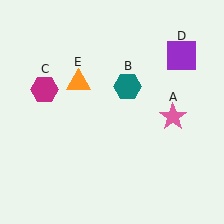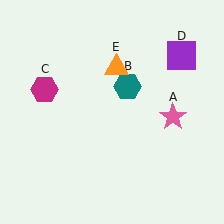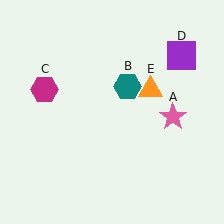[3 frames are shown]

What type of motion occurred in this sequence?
The orange triangle (object E) rotated clockwise around the center of the scene.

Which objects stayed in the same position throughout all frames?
Pink star (object A) and teal hexagon (object B) and magenta hexagon (object C) and purple square (object D) remained stationary.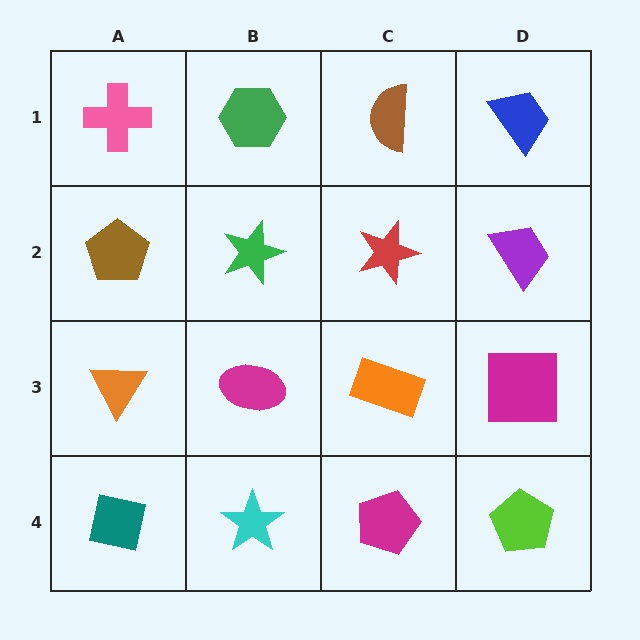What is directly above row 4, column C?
An orange rectangle.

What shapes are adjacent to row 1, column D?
A purple trapezoid (row 2, column D), a brown semicircle (row 1, column C).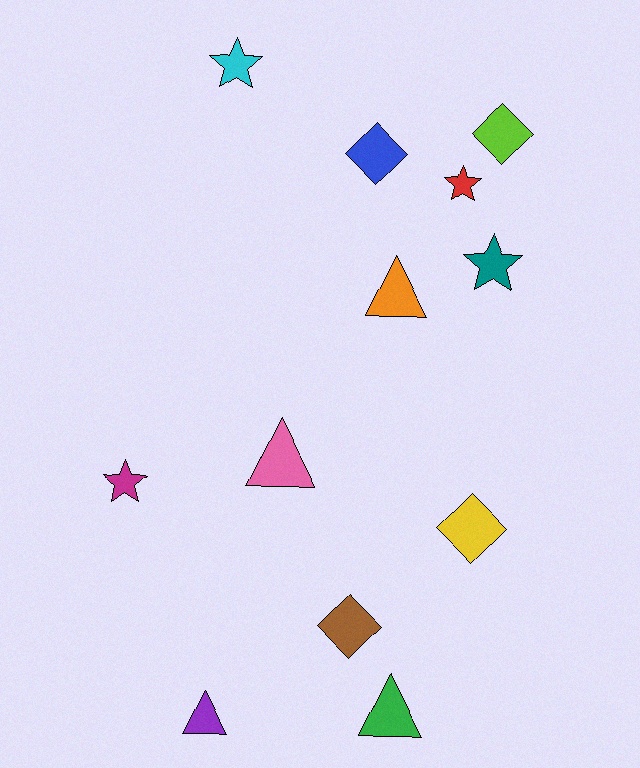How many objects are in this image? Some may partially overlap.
There are 12 objects.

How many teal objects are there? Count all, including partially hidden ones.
There is 1 teal object.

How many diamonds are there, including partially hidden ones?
There are 4 diamonds.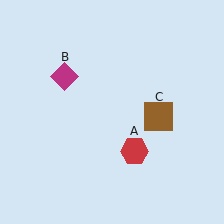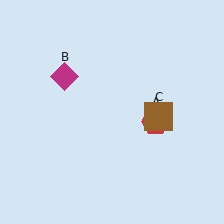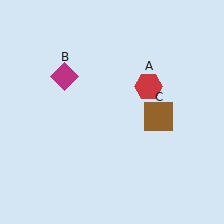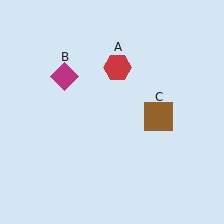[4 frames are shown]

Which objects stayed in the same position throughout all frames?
Magenta diamond (object B) and brown square (object C) remained stationary.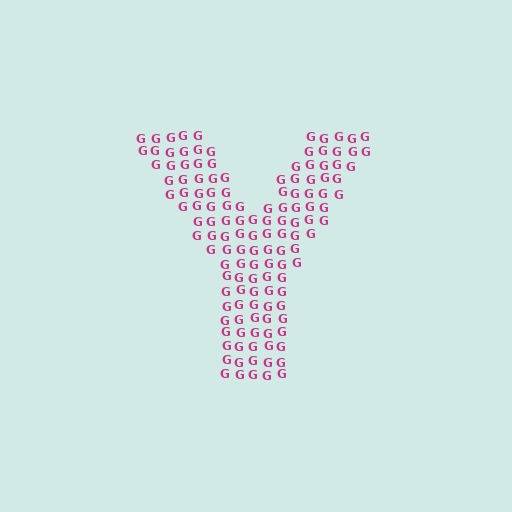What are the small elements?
The small elements are letter G's.